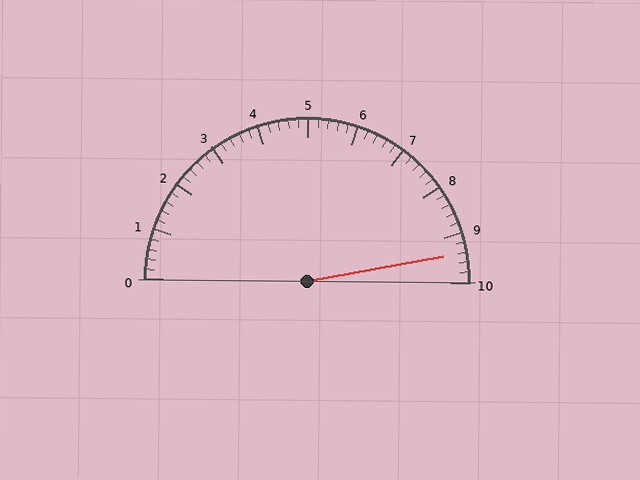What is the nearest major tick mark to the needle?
The nearest major tick mark is 9.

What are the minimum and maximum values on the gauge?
The gauge ranges from 0 to 10.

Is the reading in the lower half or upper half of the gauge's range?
The reading is in the upper half of the range (0 to 10).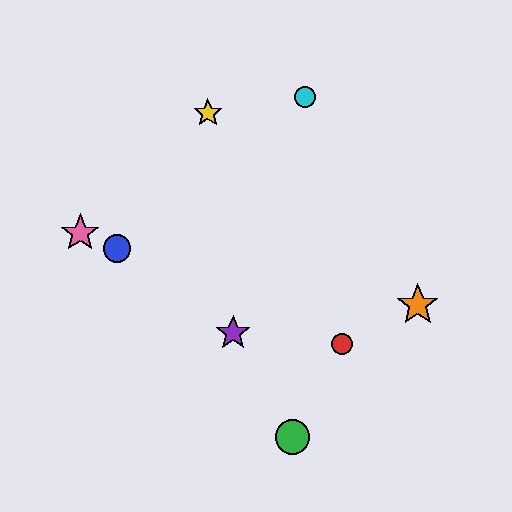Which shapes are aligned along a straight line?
The red circle, the blue circle, the pink star are aligned along a straight line.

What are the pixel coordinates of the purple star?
The purple star is at (233, 333).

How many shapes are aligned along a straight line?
3 shapes (the red circle, the blue circle, the pink star) are aligned along a straight line.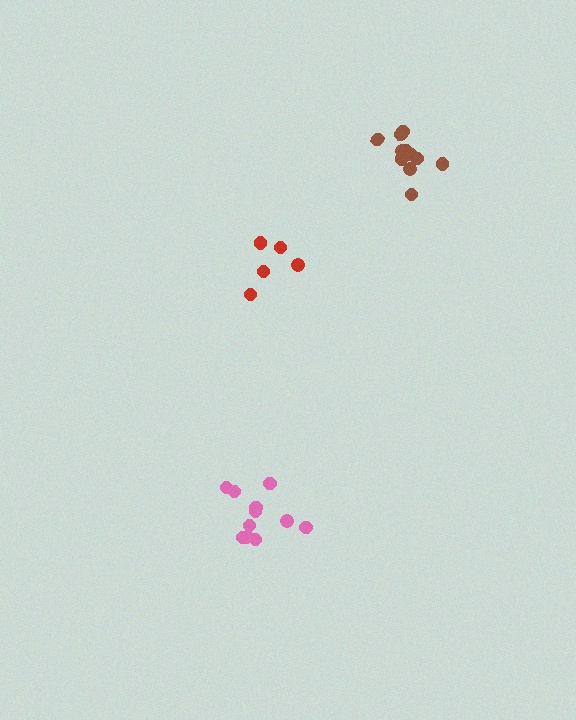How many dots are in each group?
Group 1: 5 dots, Group 2: 11 dots, Group 3: 11 dots (27 total).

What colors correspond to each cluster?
The clusters are colored: red, brown, pink.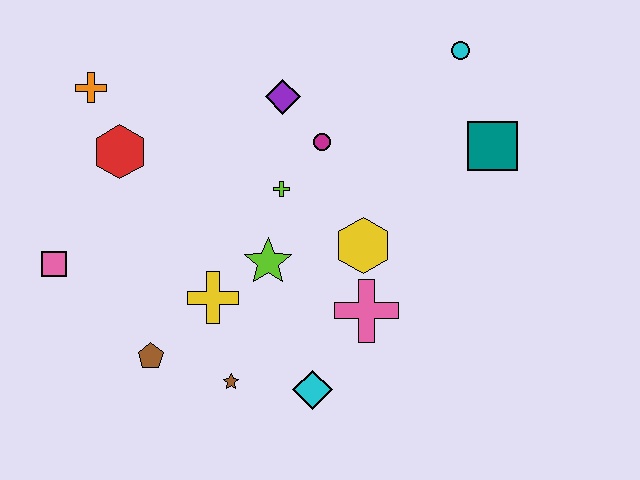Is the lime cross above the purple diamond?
No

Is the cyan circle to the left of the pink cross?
No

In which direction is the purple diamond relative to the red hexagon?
The purple diamond is to the right of the red hexagon.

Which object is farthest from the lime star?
The cyan circle is farthest from the lime star.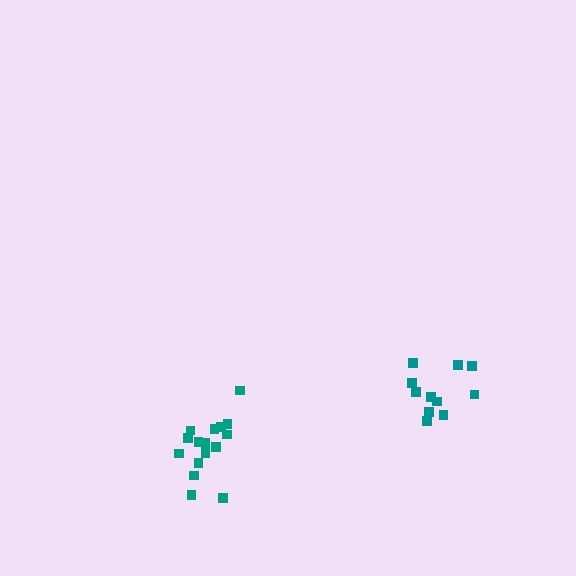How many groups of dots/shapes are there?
There are 2 groups.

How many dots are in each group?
Group 1: 16 dots, Group 2: 11 dots (27 total).